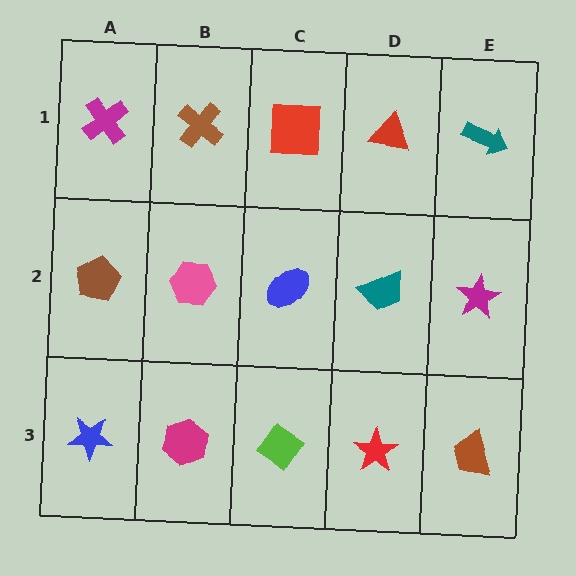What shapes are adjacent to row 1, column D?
A teal trapezoid (row 2, column D), a red square (row 1, column C), a teal arrow (row 1, column E).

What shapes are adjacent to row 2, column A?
A magenta cross (row 1, column A), a blue star (row 3, column A), a pink hexagon (row 2, column B).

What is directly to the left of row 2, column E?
A teal trapezoid.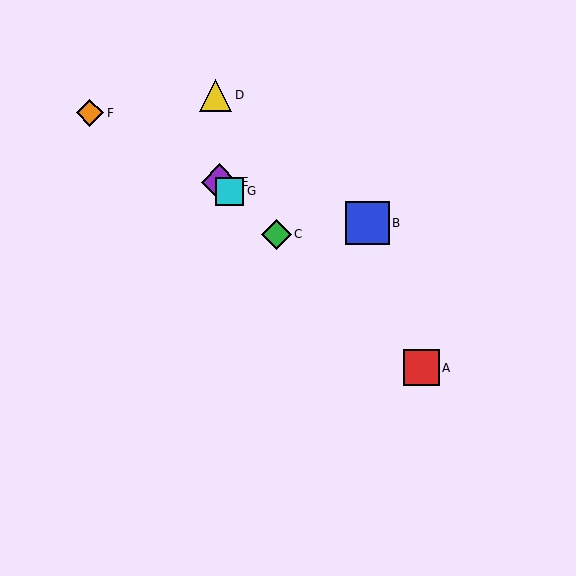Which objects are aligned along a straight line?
Objects A, C, E, G are aligned along a straight line.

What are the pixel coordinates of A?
Object A is at (421, 368).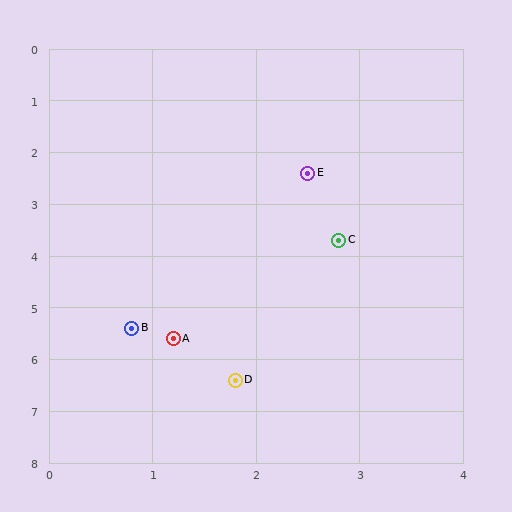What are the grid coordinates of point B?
Point B is at approximately (0.8, 5.4).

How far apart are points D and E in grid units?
Points D and E are about 4.1 grid units apart.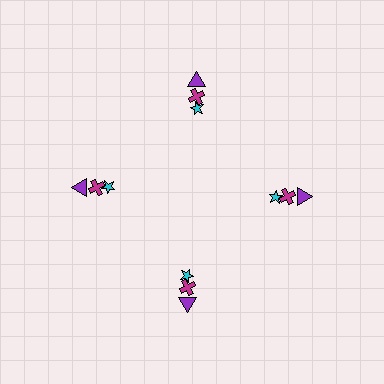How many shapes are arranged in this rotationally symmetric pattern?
There are 12 shapes, arranged in 4 groups of 3.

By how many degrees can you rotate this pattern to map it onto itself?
The pattern maps onto itself every 90 degrees of rotation.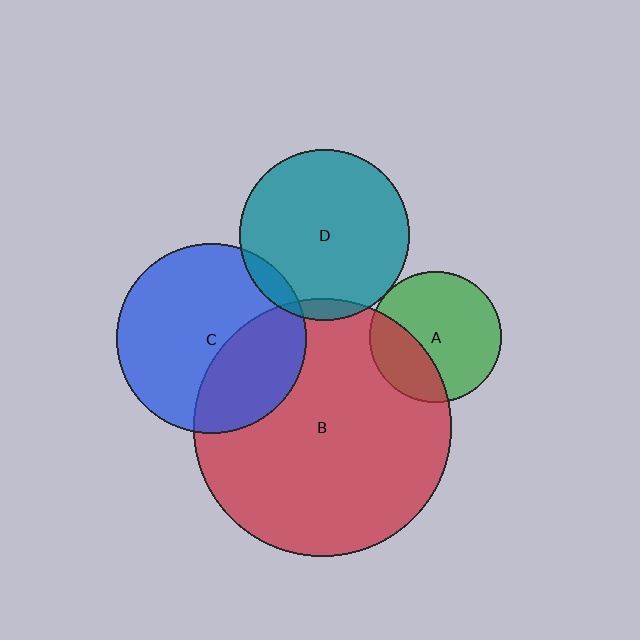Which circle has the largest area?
Circle B (red).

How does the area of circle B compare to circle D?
Approximately 2.3 times.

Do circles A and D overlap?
Yes.